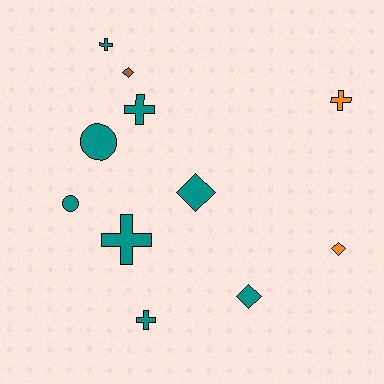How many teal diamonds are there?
There are 2 teal diamonds.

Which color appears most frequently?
Teal, with 8 objects.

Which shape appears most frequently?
Cross, with 5 objects.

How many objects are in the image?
There are 11 objects.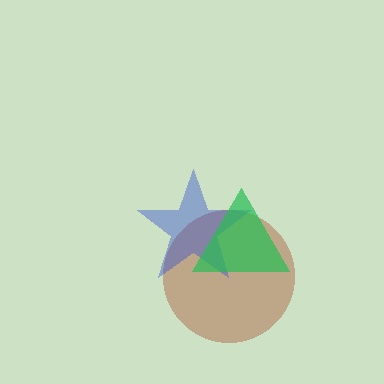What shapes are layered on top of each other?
The layered shapes are: a brown circle, a blue star, a green triangle.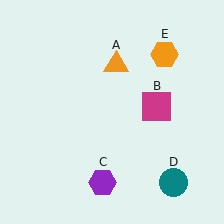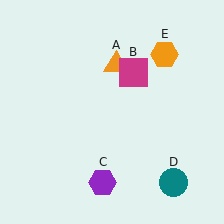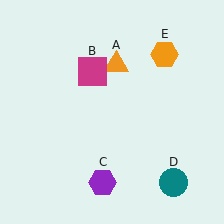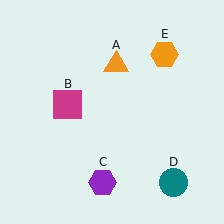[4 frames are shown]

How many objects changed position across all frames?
1 object changed position: magenta square (object B).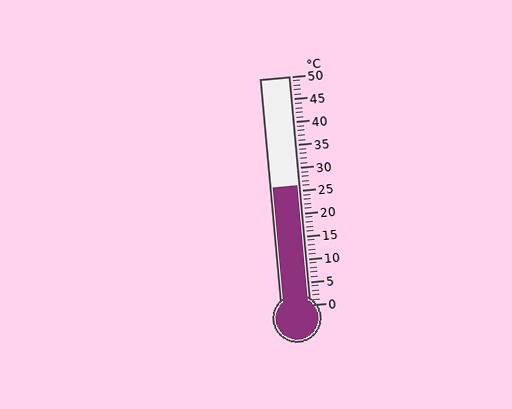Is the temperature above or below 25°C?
The temperature is above 25°C.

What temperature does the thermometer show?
The thermometer shows approximately 26°C.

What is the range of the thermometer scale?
The thermometer scale ranges from 0°C to 50°C.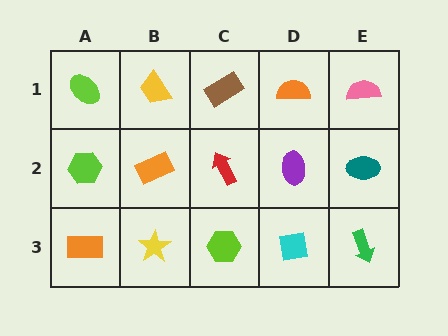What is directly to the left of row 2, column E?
A purple ellipse.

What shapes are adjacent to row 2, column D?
An orange semicircle (row 1, column D), a cyan square (row 3, column D), a red arrow (row 2, column C), a teal ellipse (row 2, column E).